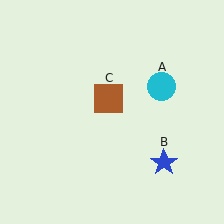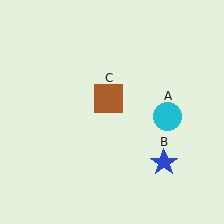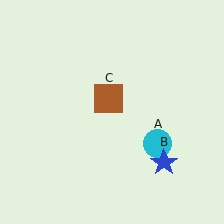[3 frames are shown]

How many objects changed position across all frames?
1 object changed position: cyan circle (object A).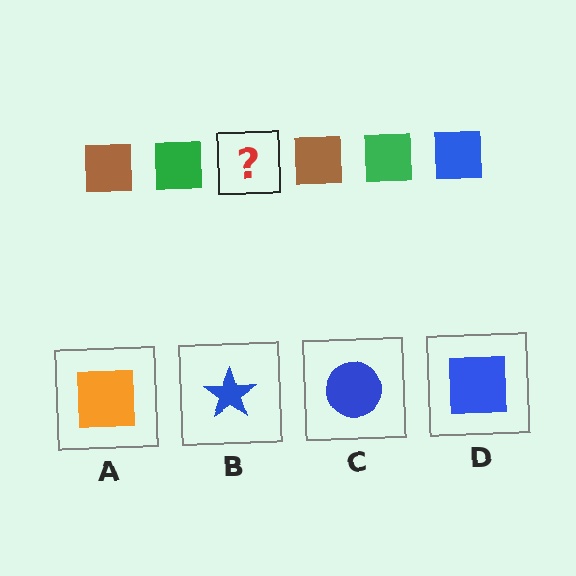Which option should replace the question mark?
Option D.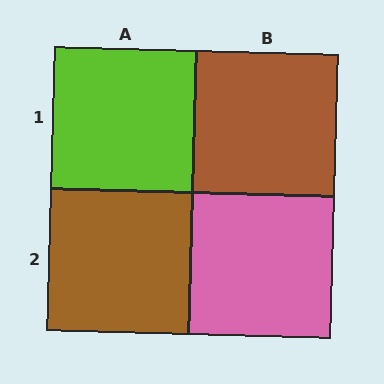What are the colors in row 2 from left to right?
Brown, pink.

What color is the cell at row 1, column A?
Lime.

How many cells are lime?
1 cell is lime.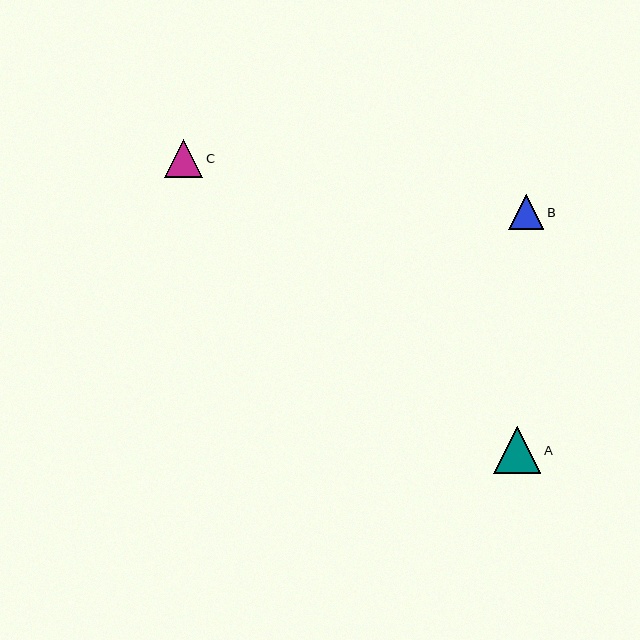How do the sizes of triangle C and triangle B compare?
Triangle C and triangle B are approximately the same size.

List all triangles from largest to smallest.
From largest to smallest: A, C, B.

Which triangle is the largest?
Triangle A is the largest with a size of approximately 47 pixels.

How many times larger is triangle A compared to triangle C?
Triangle A is approximately 1.2 times the size of triangle C.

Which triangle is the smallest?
Triangle B is the smallest with a size of approximately 35 pixels.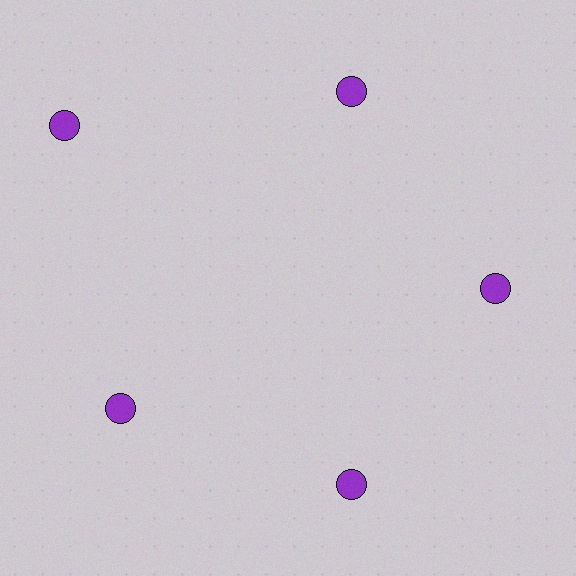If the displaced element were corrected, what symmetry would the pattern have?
It would have 5-fold rotational symmetry — the pattern would map onto itself every 72 degrees.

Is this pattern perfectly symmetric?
No. The 5 purple circles are arranged in a ring, but one element near the 10 o'clock position is pushed outward from the center, breaking the 5-fold rotational symmetry.